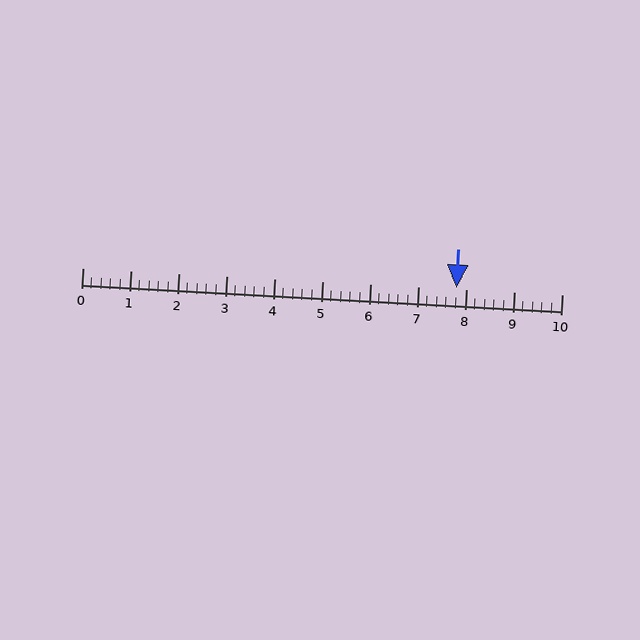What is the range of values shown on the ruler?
The ruler shows values from 0 to 10.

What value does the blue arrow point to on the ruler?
The blue arrow points to approximately 7.8.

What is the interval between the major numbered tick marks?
The major tick marks are spaced 1 units apart.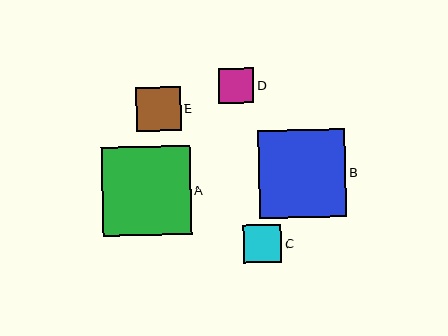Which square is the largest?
Square A is the largest with a size of approximately 89 pixels.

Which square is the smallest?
Square D is the smallest with a size of approximately 35 pixels.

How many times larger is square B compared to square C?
Square B is approximately 2.3 times the size of square C.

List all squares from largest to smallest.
From largest to smallest: A, B, E, C, D.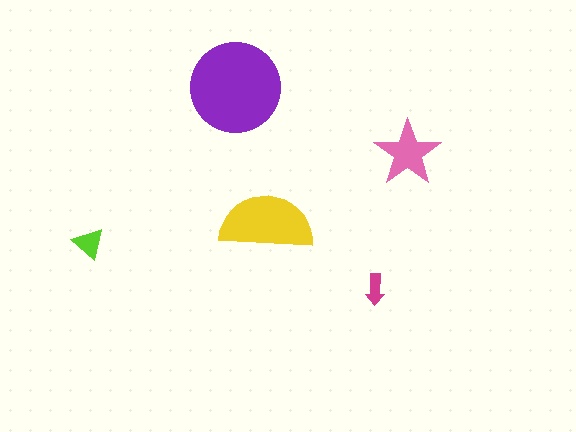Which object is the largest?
The purple circle.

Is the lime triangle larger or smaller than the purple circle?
Smaller.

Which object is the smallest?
The magenta arrow.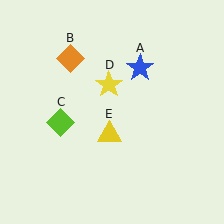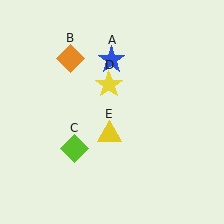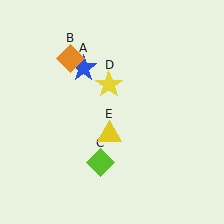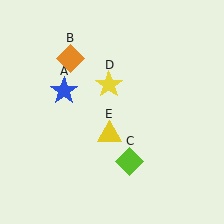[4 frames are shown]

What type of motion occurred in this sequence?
The blue star (object A), lime diamond (object C) rotated counterclockwise around the center of the scene.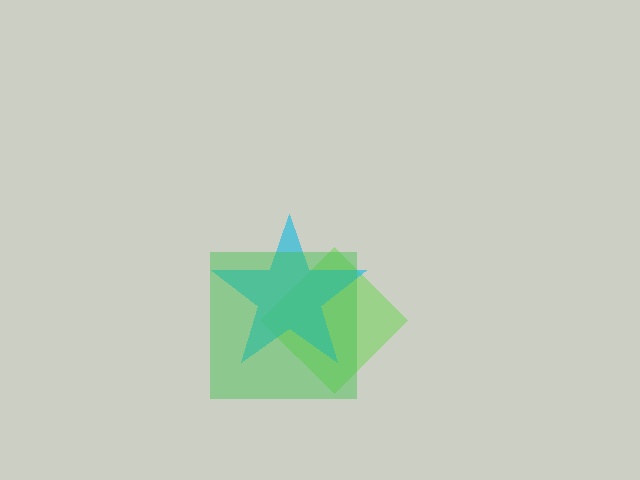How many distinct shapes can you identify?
There are 3 distinct shapes: a lime diamond, a cyan star, a green square.